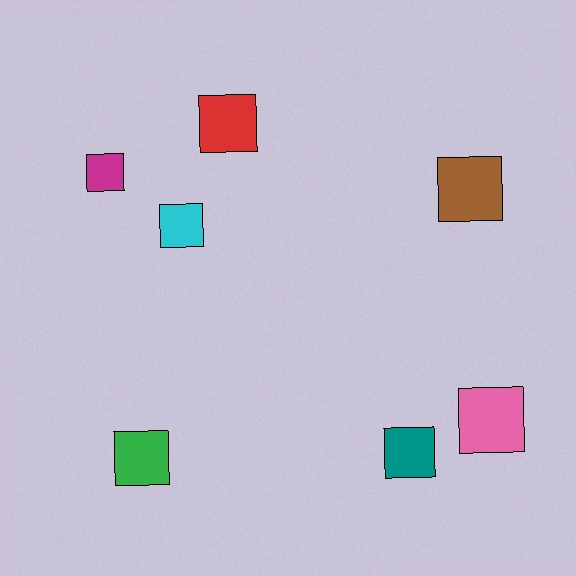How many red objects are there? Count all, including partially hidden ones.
There is 1 red object.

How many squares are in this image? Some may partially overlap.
There are 7 squares.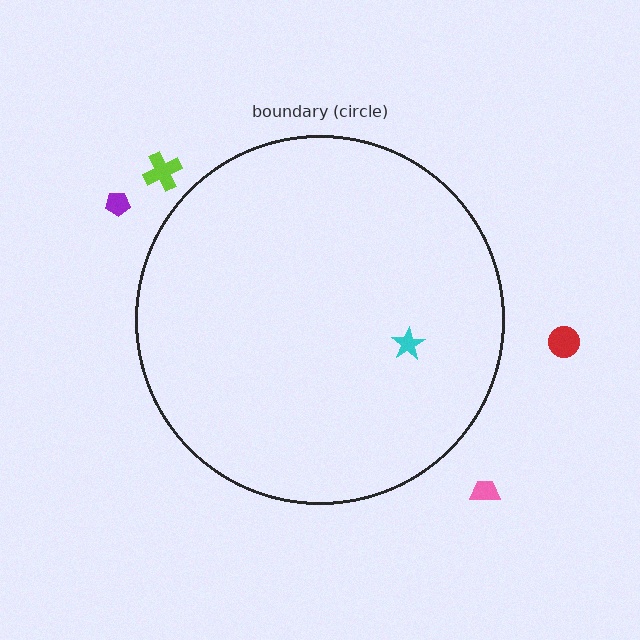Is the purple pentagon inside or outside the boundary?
Outside.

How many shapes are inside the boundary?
1 inside, 4 outside.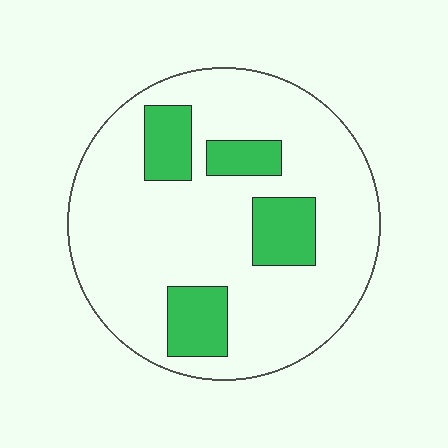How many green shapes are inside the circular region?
4.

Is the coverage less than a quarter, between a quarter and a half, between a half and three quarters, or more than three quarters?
Less than a quarter.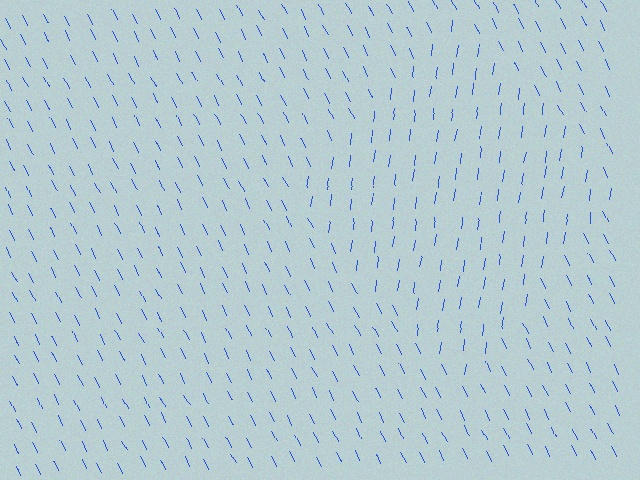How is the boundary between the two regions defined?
The boundary is defined purely by a change in line orientation (approximately 35 degrees difference). All lines are the same color and thickness.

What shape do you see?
I see a diamond.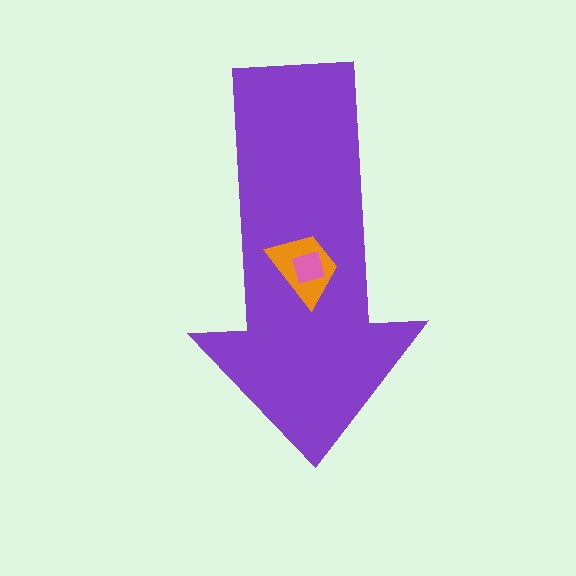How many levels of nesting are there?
3.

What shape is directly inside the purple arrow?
The orange trapezoid.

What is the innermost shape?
The pink diamond.